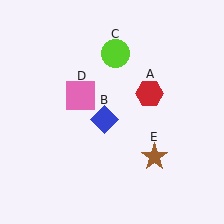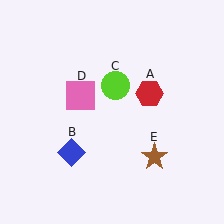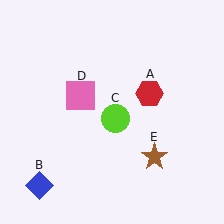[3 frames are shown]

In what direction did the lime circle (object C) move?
The lime circle (object C) moved down.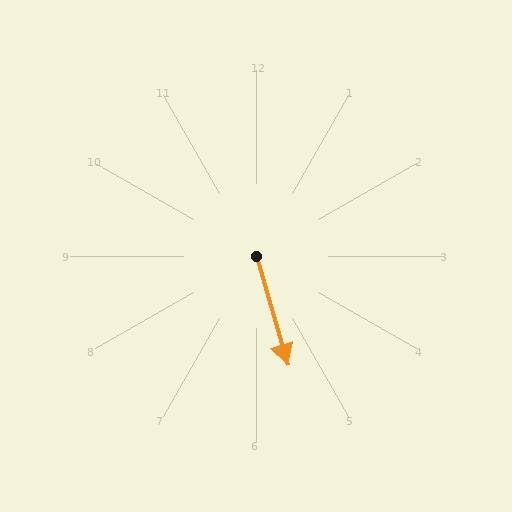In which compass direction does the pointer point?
South.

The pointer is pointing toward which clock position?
Roughly 5 o'clock.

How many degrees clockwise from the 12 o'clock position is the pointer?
Approximately 164 degrees.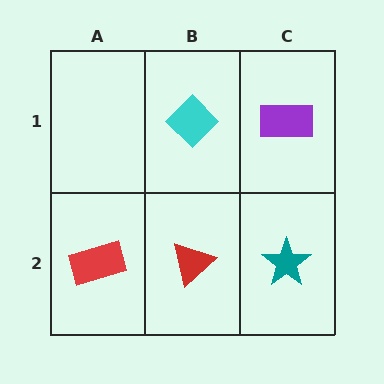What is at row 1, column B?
A cyan diamond.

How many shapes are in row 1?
2 shapes.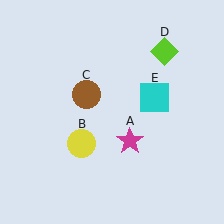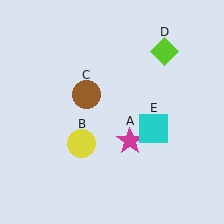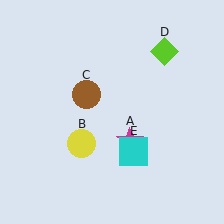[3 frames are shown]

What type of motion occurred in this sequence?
The cyan square (object E) rotated clockwise around the center of the scene.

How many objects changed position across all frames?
1 object changed position: cyan square (object E).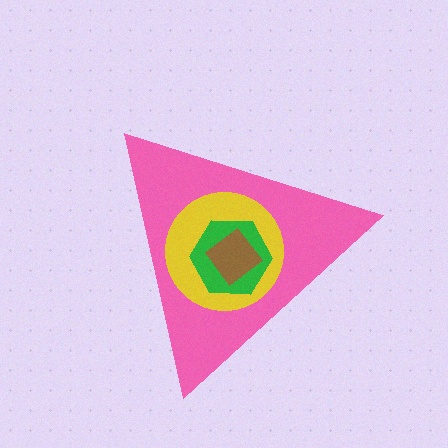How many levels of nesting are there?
4.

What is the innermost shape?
The brown diamond.